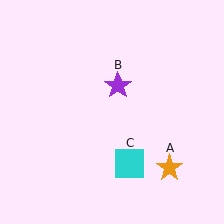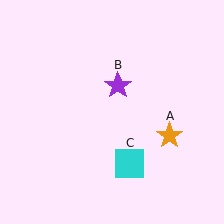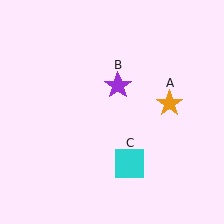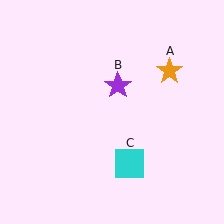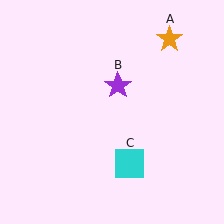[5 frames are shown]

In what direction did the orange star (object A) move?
The orange star (object A) moved up.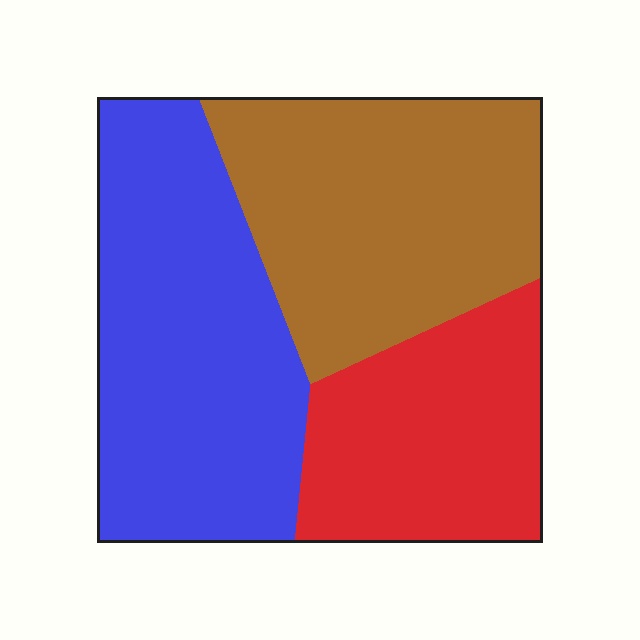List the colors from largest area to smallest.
From largest to smallest: blue, brown, red.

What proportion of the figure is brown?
Brown covers 35% of the figure.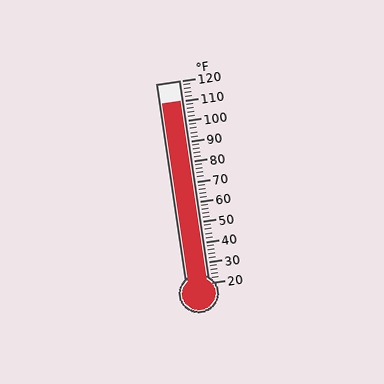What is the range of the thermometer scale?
The thermometer scale ranges from 20°F to 120°F.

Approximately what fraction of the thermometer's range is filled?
The thermometer is filled to approximately 90% of its range.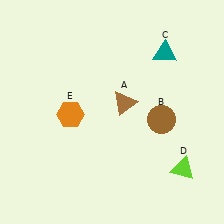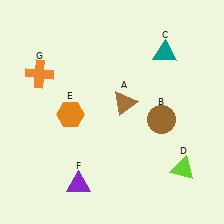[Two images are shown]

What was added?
A purple triangle (F), an orange cross (G) were added in Image 2.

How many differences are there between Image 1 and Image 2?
There are 2 differences between the two images.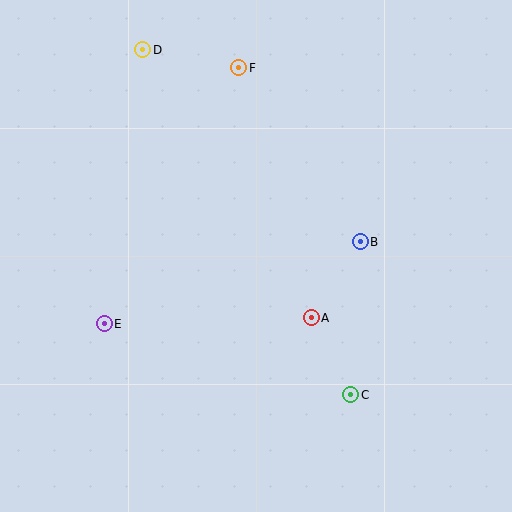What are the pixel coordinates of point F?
Point F is at (239, 68).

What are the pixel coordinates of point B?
Point B is at (360, 242).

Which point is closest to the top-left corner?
Point D is closest to the top-left corner.